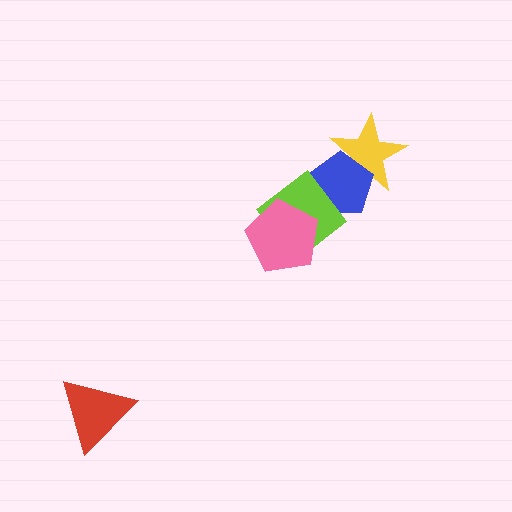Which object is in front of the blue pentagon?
The lime diamond is in front of the blue pentagon.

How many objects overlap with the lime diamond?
2 objects overlap with the lime diamond.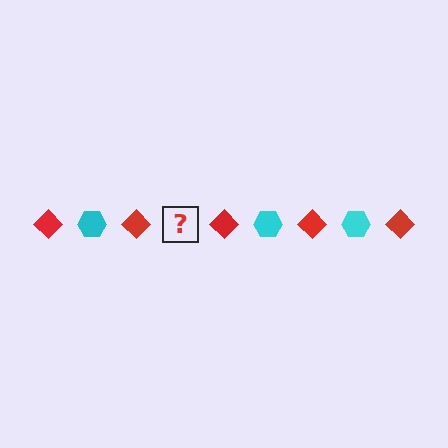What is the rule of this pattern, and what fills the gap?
The rule is that the pattern alternates between red diamond and cyan hexagon. The gap should be filled with a cyan hexagon.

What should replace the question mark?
The question mark should be replaced with a cyan hexagon.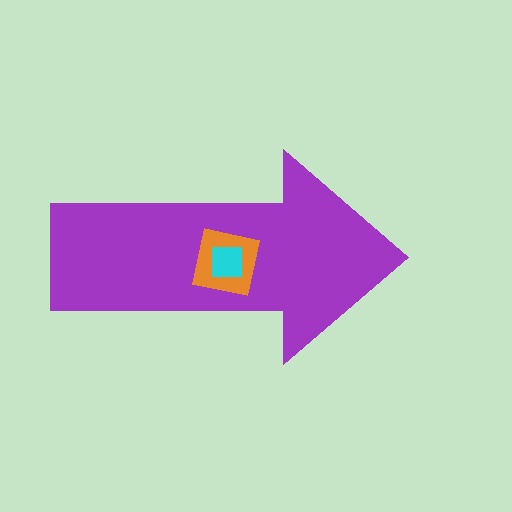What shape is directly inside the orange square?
The cyan square.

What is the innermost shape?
The cyan square.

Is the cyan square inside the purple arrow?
Yes.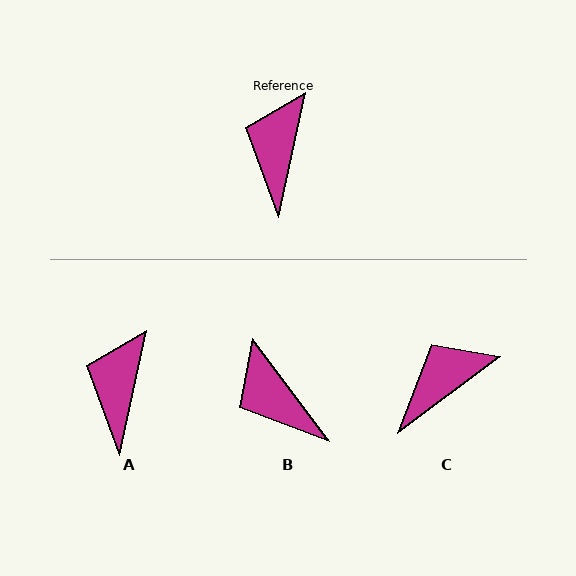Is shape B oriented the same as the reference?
No, it is off by about 49 degrees.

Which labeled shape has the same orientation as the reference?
A.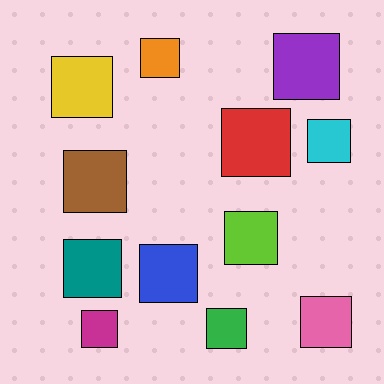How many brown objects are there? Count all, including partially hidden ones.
There is 1 brown object.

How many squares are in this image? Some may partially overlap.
There are 12 squares.